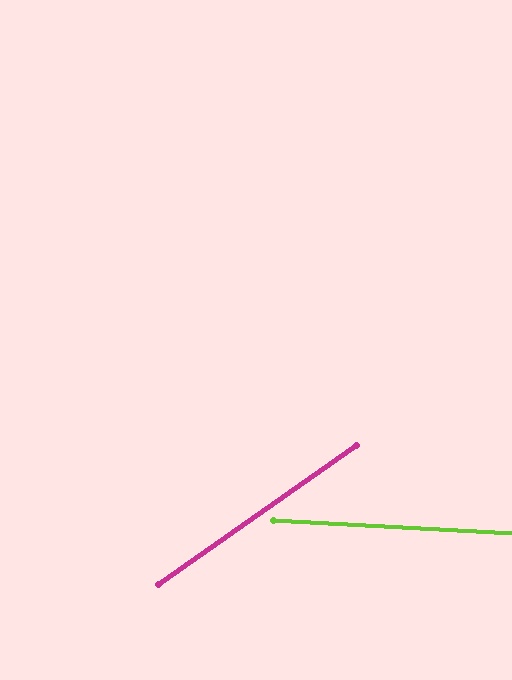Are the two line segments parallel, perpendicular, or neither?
Neither parallel nor perpendicular — they differ by about 38°.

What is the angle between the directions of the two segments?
Approximately 38 degrees.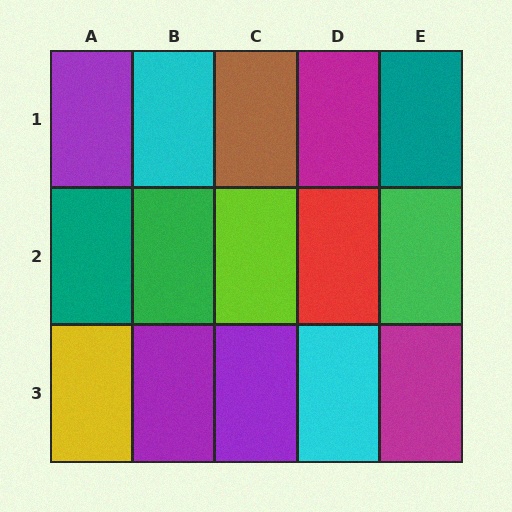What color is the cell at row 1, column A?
Purple.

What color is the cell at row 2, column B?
Green.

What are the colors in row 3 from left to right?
Yellow, purple, purple, cyan, magenta.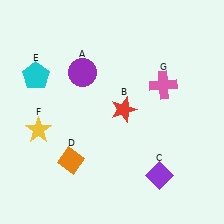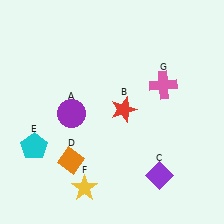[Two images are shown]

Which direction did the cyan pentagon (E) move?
The cyan pentagon (E) moved down.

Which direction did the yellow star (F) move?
The yellow star (F) moved down.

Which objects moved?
The objects that moved are: the purple circle (A), the cyan pentagon (E), the yellow star (F).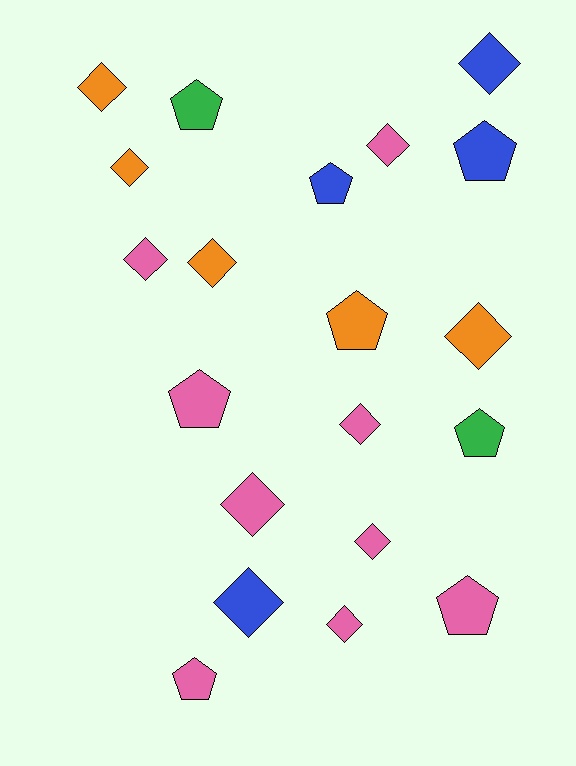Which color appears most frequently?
Pink, with 9 objects.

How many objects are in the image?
There are 20 objects.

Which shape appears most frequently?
Diamond, with 12 objects.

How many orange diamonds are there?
There are 4 orange diamonds.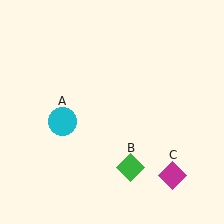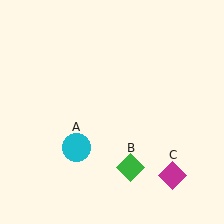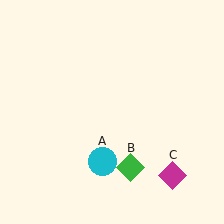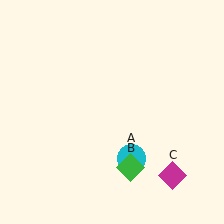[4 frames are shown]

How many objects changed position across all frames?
1 object changed position: cyan circle (object A).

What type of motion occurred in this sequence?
The cyan circle (object A) rotated counterclockwise around the center of the scene.